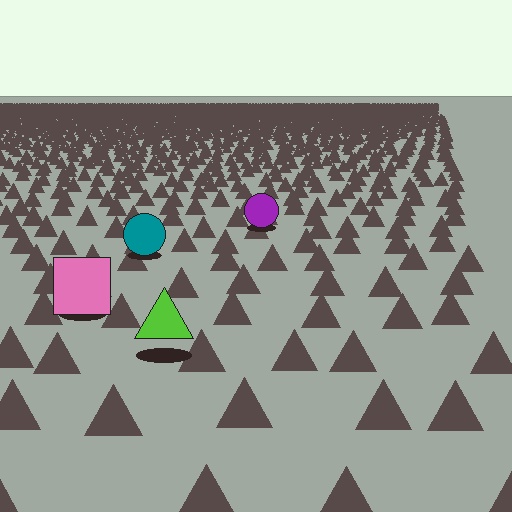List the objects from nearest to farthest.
From nearest to farthest: the lime triangle, the pink square, the teal circle, the purple circle.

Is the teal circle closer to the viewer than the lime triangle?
No. The lime triangle is closer — you can tell from the texture gradient: the ground texture is coarser near it.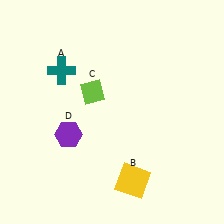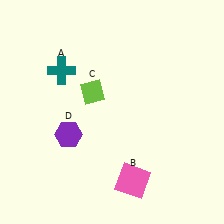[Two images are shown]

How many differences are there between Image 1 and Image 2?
There is 1 difference between the two images.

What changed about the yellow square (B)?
In Image 1, B is yellow. In Image 2, it changed to pink.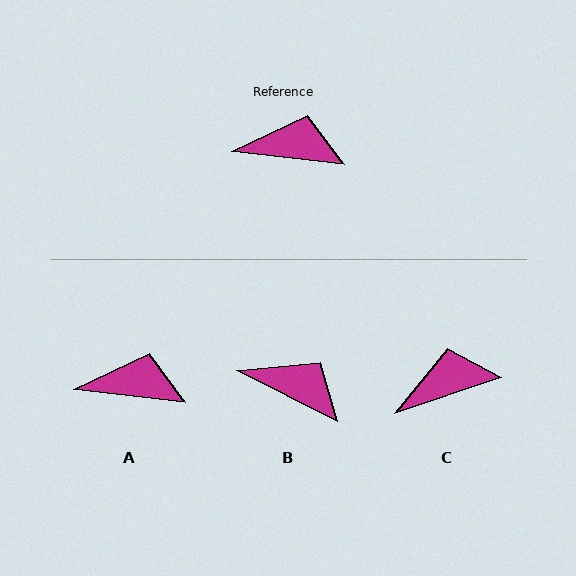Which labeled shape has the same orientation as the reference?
A.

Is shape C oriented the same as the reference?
No, it is off by about 26 degrees.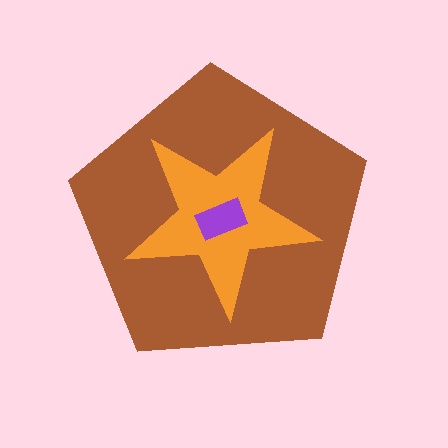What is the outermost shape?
The brown pentagon.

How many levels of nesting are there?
3.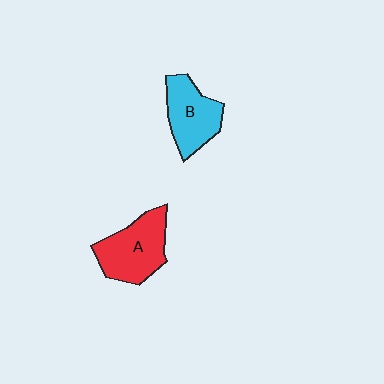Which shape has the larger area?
Shape A (red).